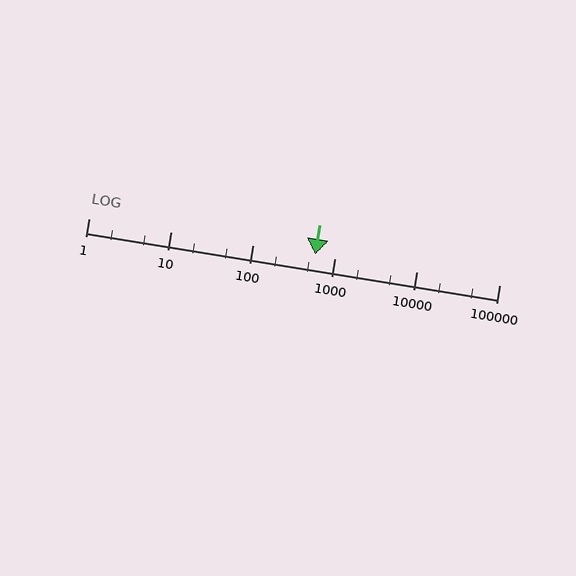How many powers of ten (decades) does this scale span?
The scale spans 5 decades, from 1 to 100000.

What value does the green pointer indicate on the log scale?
The pointer indicates approximately 570.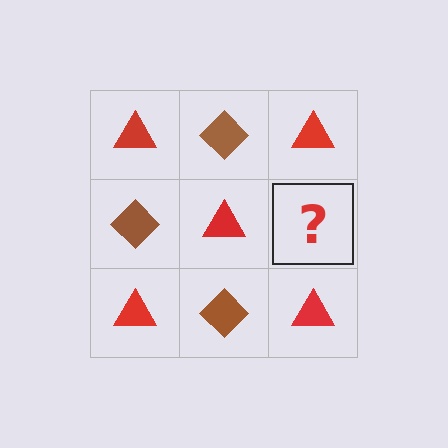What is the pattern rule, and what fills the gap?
The rule is that it alternates red triangle and brown diamond in a checkerboard pattern. The gap should be filled with a brown diamond.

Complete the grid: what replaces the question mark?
The question mark should be replaced with a brown diamond.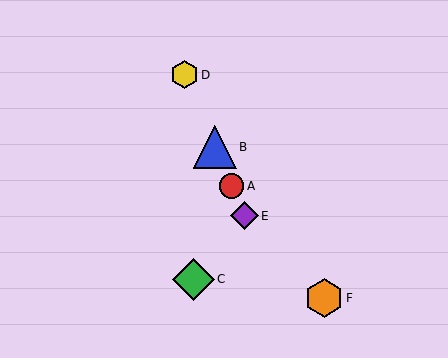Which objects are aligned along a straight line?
Objects A, B, D, E are aligned along a straight line.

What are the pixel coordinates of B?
Object B is at (215, 147).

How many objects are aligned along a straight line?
4 objects (A, B, D, E) are aligned along a straight line.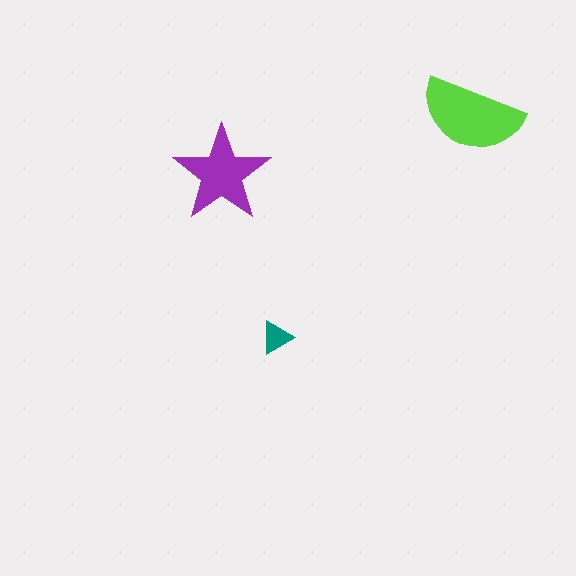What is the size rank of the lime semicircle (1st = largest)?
1st.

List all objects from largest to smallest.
The lime semicircle, the purple star, the teal triangle.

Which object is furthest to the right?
The lime semicircle is rightmost.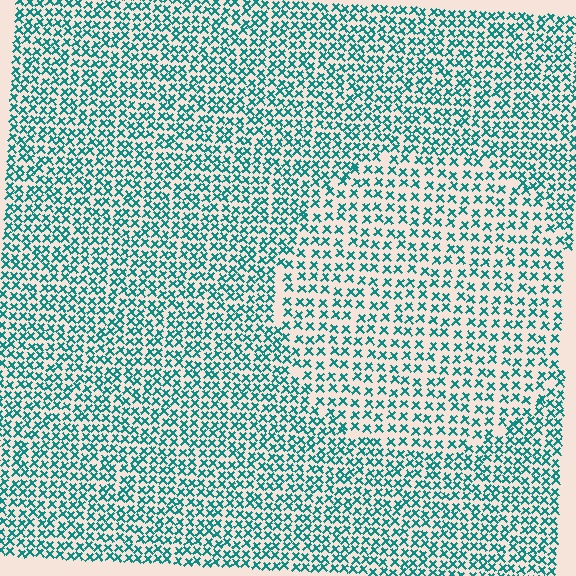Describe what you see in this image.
The image contains small teal elements arranged at two different densities. A circle-shaped region is visible where the elements are less densely packed than the surrounding area.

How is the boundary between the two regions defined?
The boundary is defined by a change in element density (approximately 1.6x ratio). All elements are the same color, size, and shape.